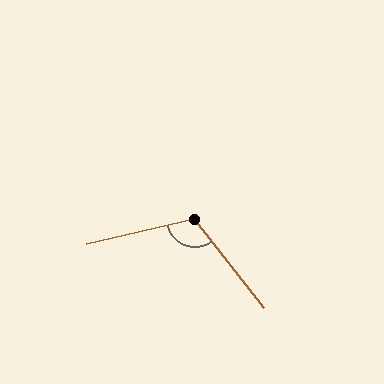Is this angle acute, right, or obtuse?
It is obtuse.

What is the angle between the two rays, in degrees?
Approximately 115 degrees.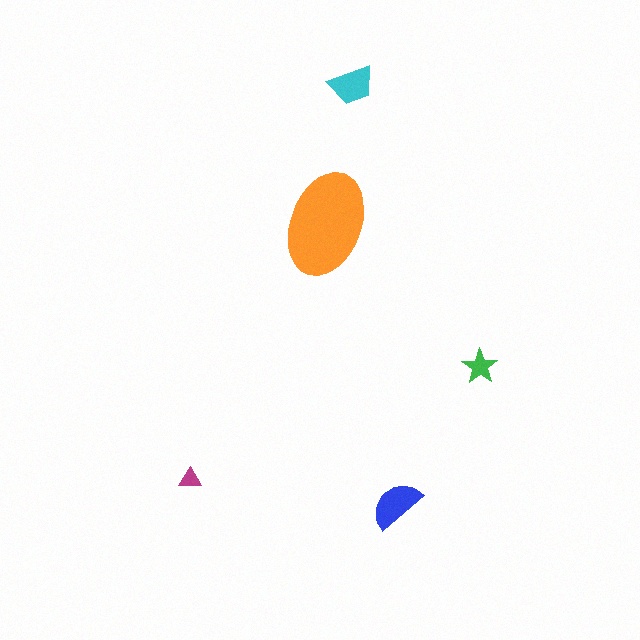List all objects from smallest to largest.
The magenta triangle, the green star, the cyan trapezoid, the blue semicircle, the orange ellipse.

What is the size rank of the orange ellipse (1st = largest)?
1st.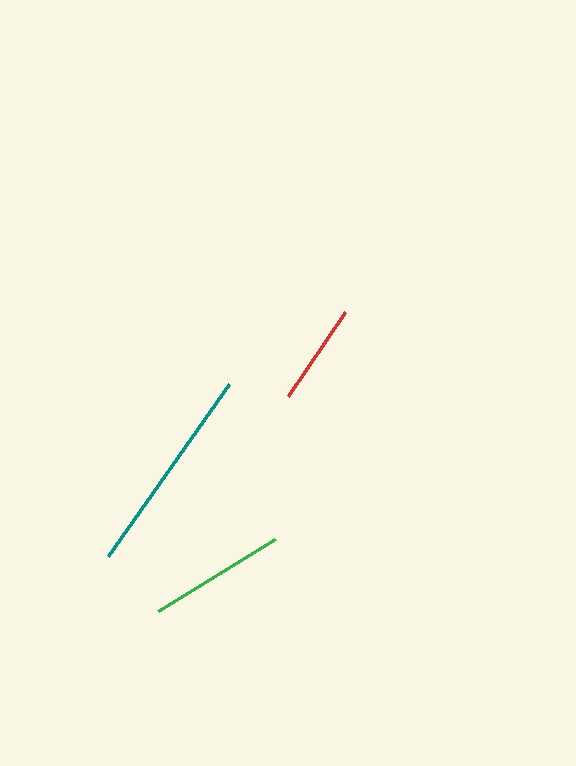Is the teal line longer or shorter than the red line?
The teal line is longer than the red line.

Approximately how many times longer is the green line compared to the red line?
The green line is approximately 1.4 times the length of the red line.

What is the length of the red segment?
The red segment is approximately 101 pixels long.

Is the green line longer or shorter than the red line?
The green line is longer than the red line.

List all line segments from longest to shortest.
From longest to shortest: teal, green, red.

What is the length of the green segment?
The green segment is approximately 137 pixels long.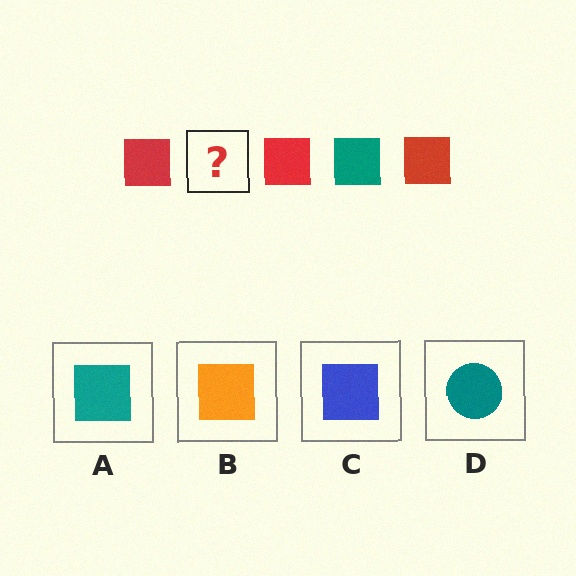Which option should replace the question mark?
Option A.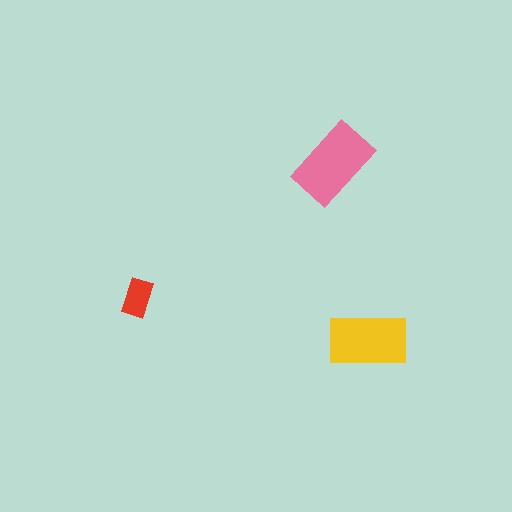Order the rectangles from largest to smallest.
the pink one, the yellow one, the red one.